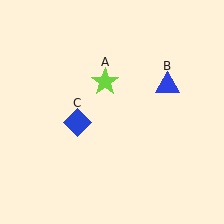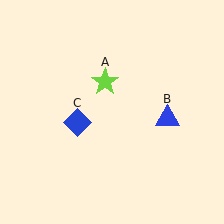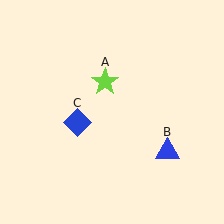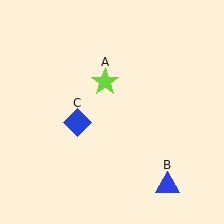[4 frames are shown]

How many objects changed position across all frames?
1 object changed position: blue triangle (object B).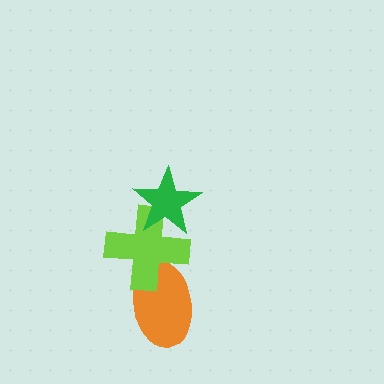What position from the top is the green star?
The green star is 1st from the top.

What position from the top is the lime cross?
The lime cross is 2nd from the top.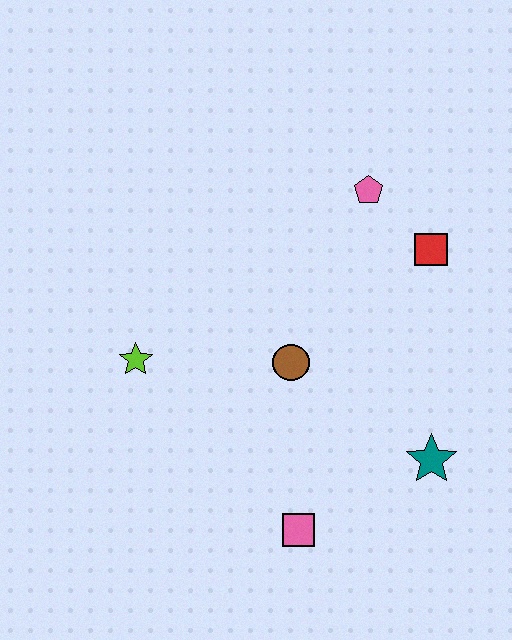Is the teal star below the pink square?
No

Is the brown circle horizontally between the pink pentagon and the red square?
No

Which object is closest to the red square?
The pink pentagon is closest to the red square.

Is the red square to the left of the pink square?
No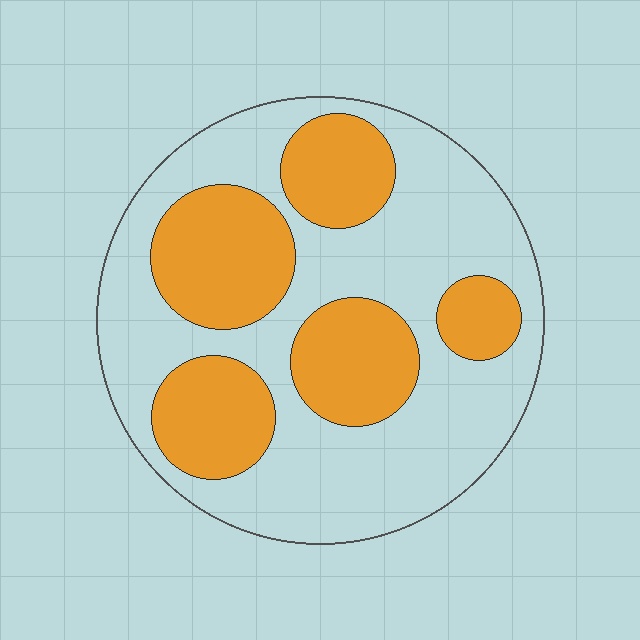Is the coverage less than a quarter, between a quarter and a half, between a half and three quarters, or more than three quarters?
Between a quarter and a half.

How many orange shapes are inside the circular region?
5.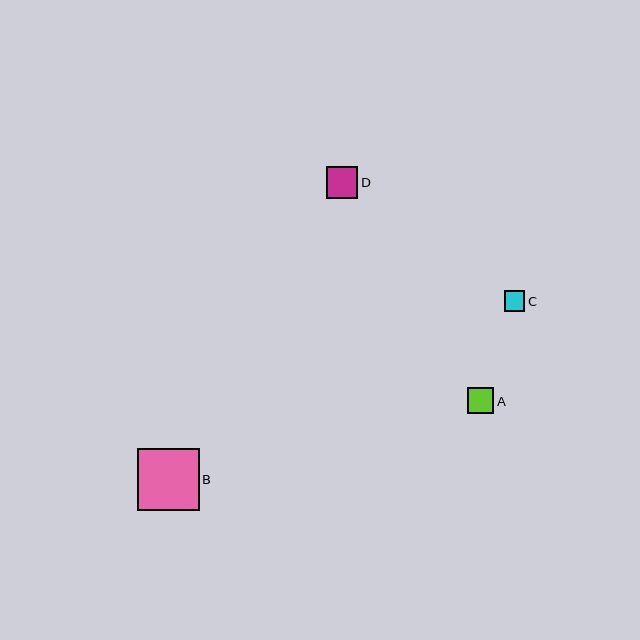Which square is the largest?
Square B is the largest with a size of approximately 61 pixels.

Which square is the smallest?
Square C is the smallest with a size of approximately 20 pixels.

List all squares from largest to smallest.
From largest to smallest: B, D, A, C.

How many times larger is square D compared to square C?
Square D is approximately 1.5 times the size of square C.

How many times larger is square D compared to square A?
Square D is approximately 1.2 times the size of square A.